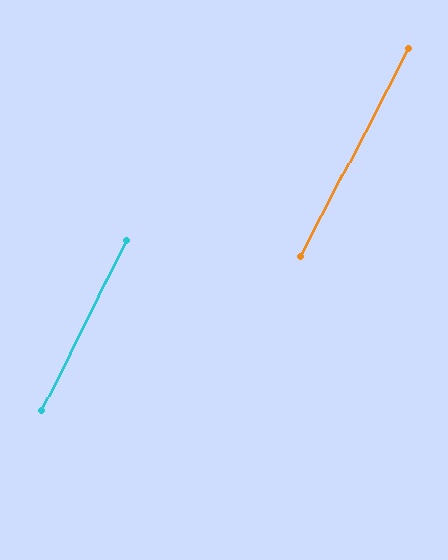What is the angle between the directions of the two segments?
Approximately 1 degree.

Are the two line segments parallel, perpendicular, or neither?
Parallel — their directions differ by only 0.9°.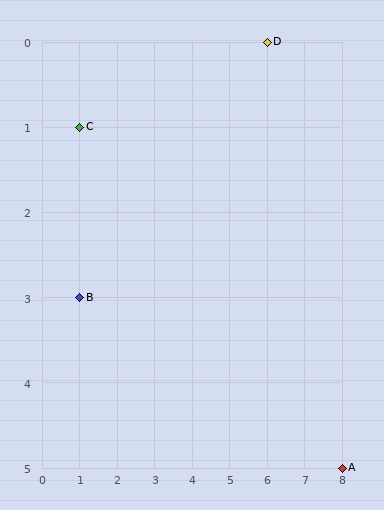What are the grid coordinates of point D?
Point D is at grid coordinates (6, 0).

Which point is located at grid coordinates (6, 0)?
Point D is at (6, 0).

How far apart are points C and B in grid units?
Points C and B are 2 rows apart.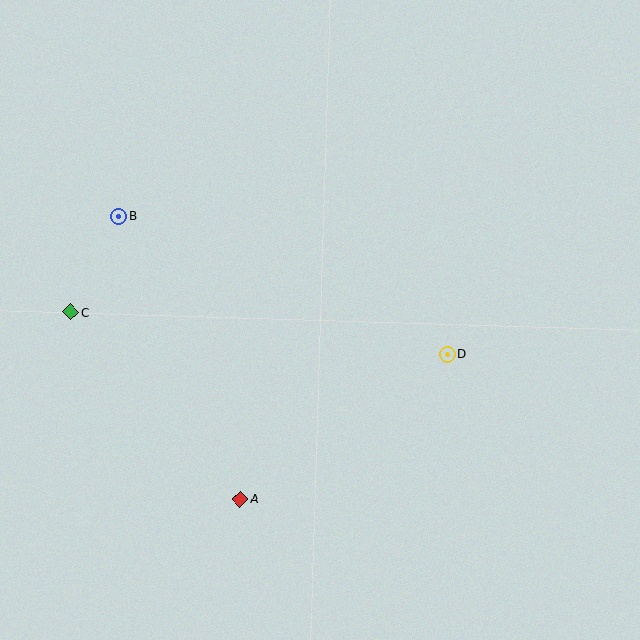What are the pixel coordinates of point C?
Point C is at (71, 312).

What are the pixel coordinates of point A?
Point A is at (240, 499).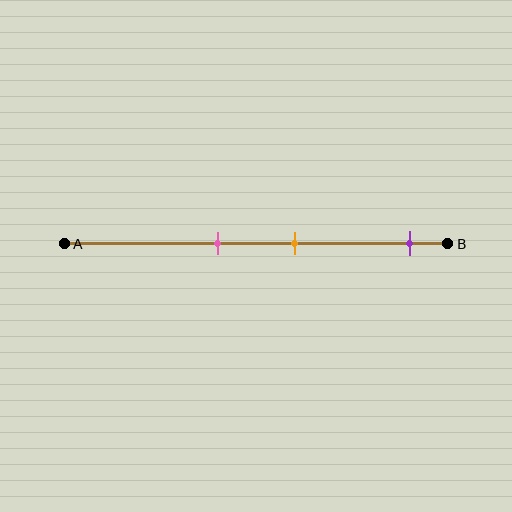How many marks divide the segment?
There are 3 marks dividing the segment.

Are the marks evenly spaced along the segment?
No, the marks are not evenly spaced.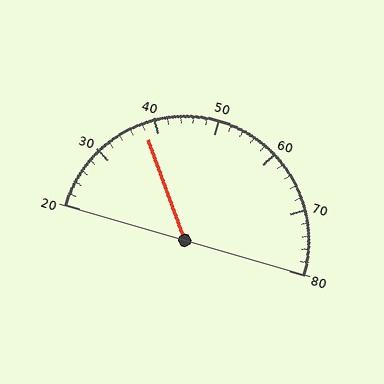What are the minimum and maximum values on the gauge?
The gauge ranges from 20 to 80.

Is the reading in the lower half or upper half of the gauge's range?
The reading is in the lower half of the range (20 to 80).